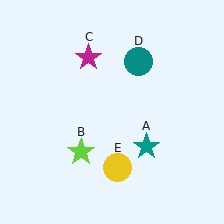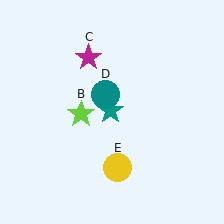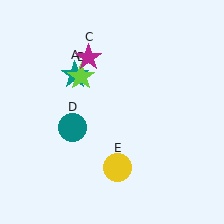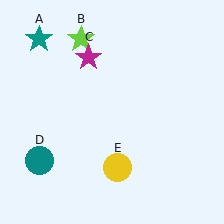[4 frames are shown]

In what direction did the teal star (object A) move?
The teal star (object A) moved up and to the left.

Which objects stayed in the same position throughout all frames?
Magenta star (object C) and yellow circle (object E) remained stationary.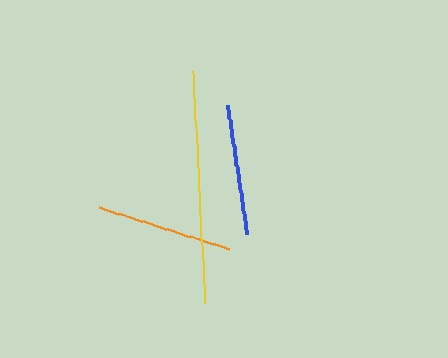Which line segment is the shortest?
The blue line is the shortest at approximately 131 pixels.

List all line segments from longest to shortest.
From longest to shortest: yellow, orange, blue.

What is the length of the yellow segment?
The yellow segment is approximately 232 pixels long.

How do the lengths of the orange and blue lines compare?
The orange and blue lines are approximately the same length.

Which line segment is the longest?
The yellow line is the longest at approximately 232 pixels.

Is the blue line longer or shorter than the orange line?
The orange line is longer than the blue line.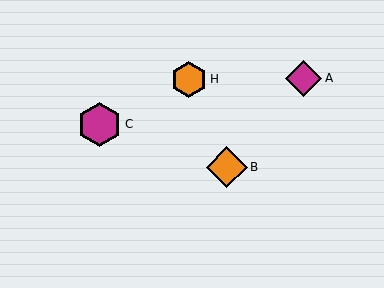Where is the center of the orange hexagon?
The center of the orange hexagon is at (189, 79).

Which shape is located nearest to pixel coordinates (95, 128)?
The magenta hexagon (labeled C) at (100, 124) is nearest to that location.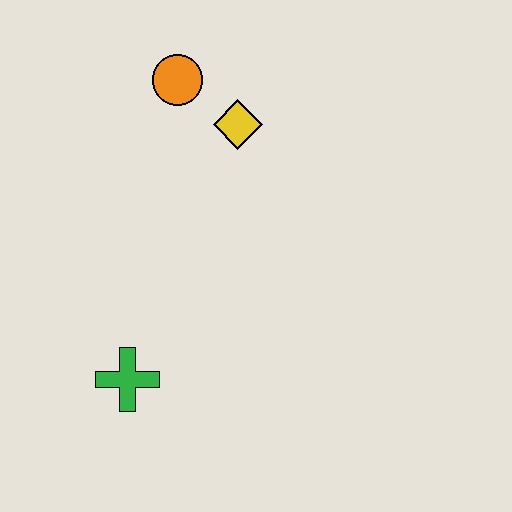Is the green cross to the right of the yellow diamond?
No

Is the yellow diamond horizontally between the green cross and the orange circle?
No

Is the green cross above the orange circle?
No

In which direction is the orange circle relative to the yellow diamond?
The orange circle is to the left of the yellow diamond.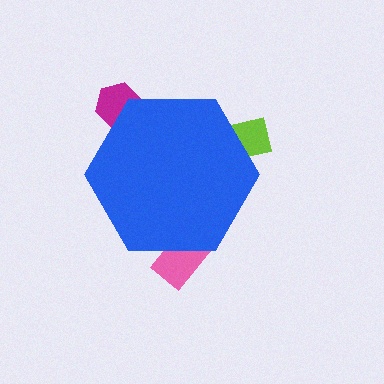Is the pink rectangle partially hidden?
Yes, the pink rectangle is partially hidden behind the blue hexagon.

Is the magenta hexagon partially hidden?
Yes, the magenta hexagon is partially hidden behind the blue hexagon.